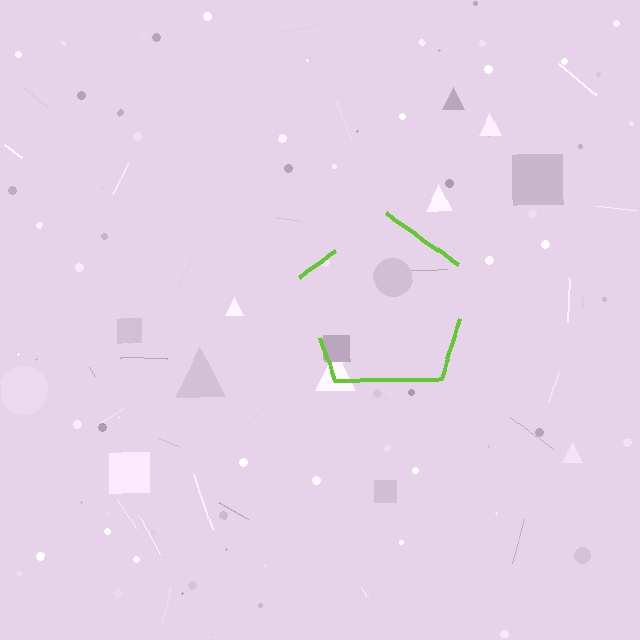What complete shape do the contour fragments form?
The contour fragments form a pentagon.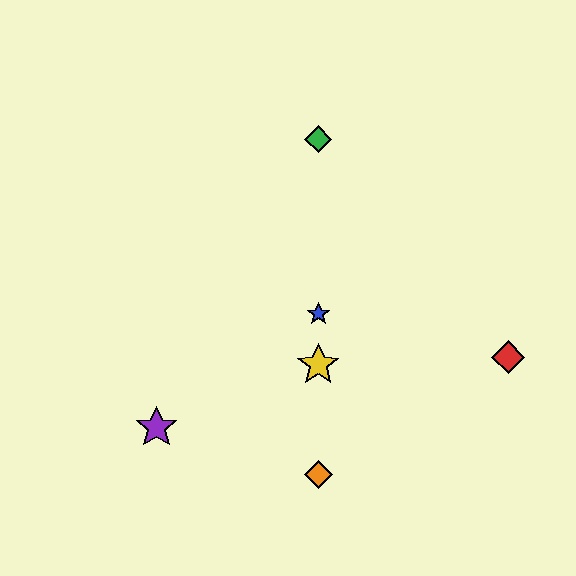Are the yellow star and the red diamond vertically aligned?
No, the yellow star is at x≈318 and the red diamond is at x≈508.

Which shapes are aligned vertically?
The blue star, the green diamond, the yellow star, the orange diamond are aligned vertically.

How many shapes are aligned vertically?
4 shapes (the blue star, the green diamond, the yellow star, the orange diamond) are aligned vertically.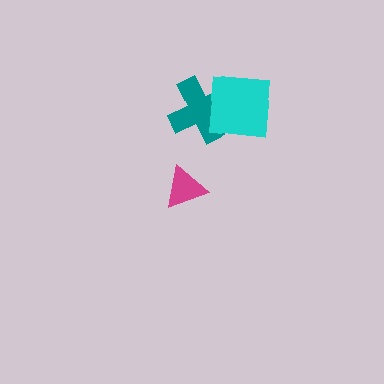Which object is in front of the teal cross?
The cyan square is in front of the teal cross.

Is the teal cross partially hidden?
Yes, it is partially covered by another shape.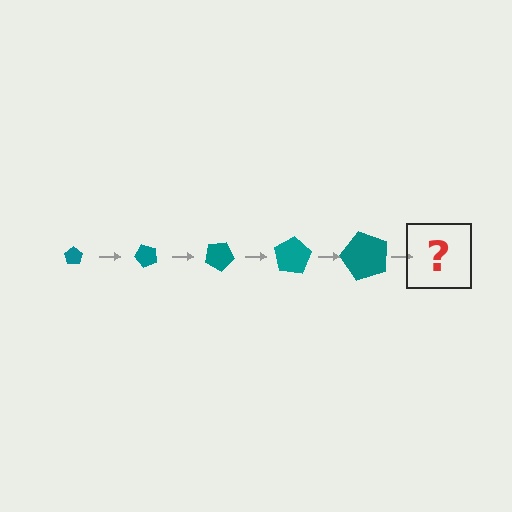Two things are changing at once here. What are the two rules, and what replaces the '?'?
The two rules are that the pentagon grows larger each step and it rotates 50 degrees each step. The '?' should be a pentagon, larger than the previous one and rotated 250 degrees from the start.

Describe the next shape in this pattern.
It should be a pentagon, larger than the previous one and rotated 250 degrees from the start.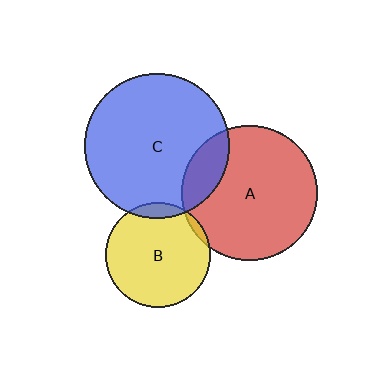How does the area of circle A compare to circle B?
Approximately 1.7 times.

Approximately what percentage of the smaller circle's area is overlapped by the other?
Approximately 15%.